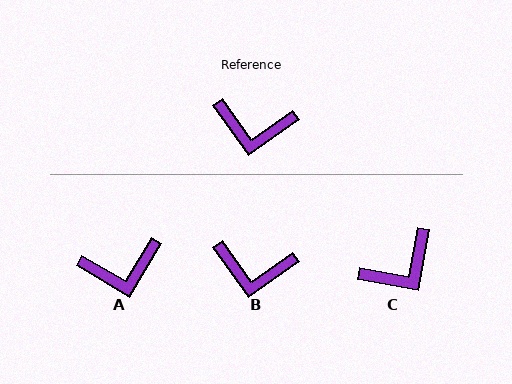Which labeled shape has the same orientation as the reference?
B.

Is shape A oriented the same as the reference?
No, it is off by about 24 degrees.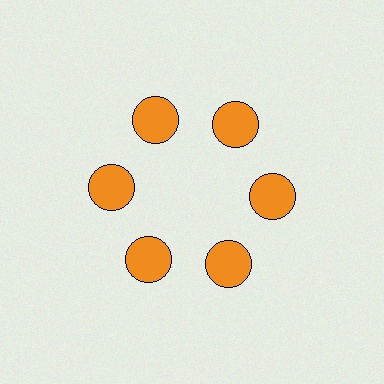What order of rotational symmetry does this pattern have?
This pattern has 6-fold rotational symmetry.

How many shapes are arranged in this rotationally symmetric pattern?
There are 6 shapes, arranged in 6 groups of 1.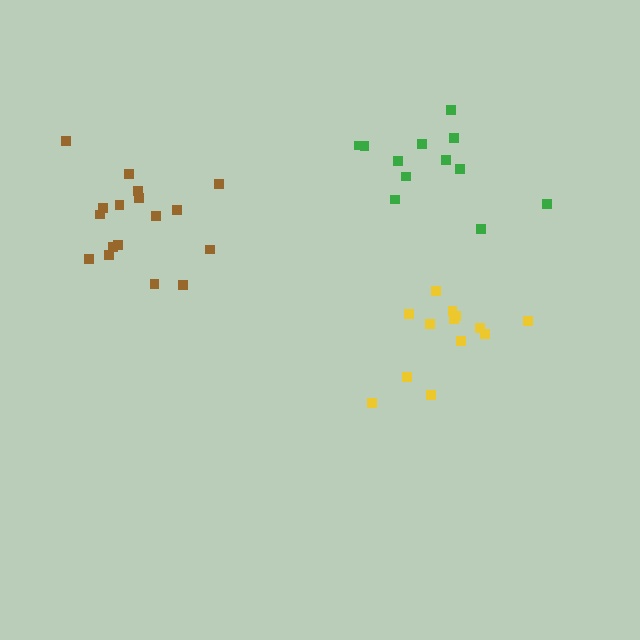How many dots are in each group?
Group 1: 13 dots, Group 2: 17 dots, Group 3: 12 dots (42 total).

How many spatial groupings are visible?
There are 3 spatial groupings.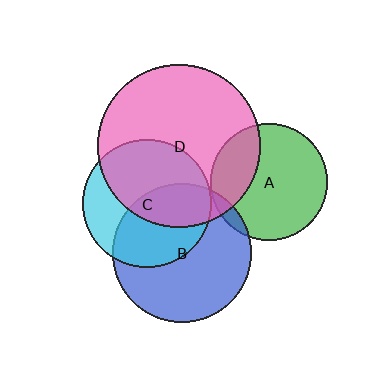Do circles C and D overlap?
Yes.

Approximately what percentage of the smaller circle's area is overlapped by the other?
Approximately 55%.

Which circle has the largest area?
Circle D (pink).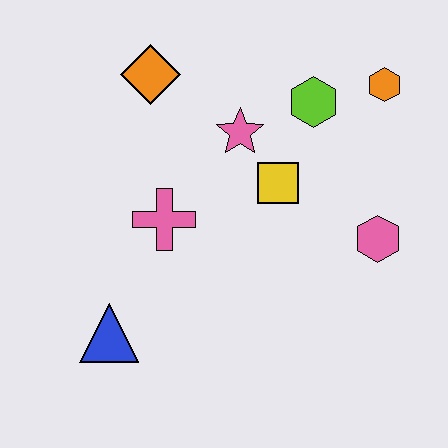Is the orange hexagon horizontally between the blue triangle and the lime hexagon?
No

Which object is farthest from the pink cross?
The orange hexagon is farthest from the pink cross.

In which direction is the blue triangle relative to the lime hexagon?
The blue triangle is below the lime hexagon.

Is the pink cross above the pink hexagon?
Yes